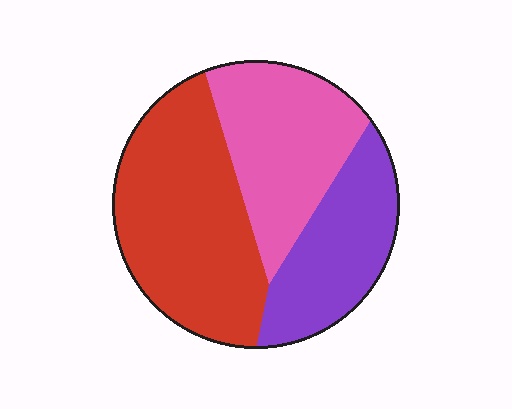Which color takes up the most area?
Red, at roughly 45%.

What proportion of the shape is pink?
Pink takes up about one third (1/3) of the shape.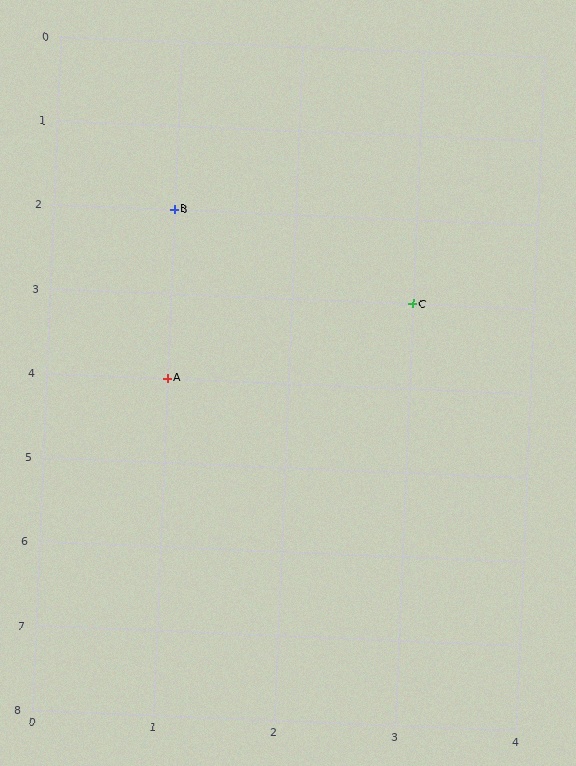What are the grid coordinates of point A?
Point A is at grid coordinates (1, 4).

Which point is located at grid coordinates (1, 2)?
Point B is at (1, 2).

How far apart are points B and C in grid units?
Points B and C are 2 columns and 1 row apart (about 2.2 grid units diagonally).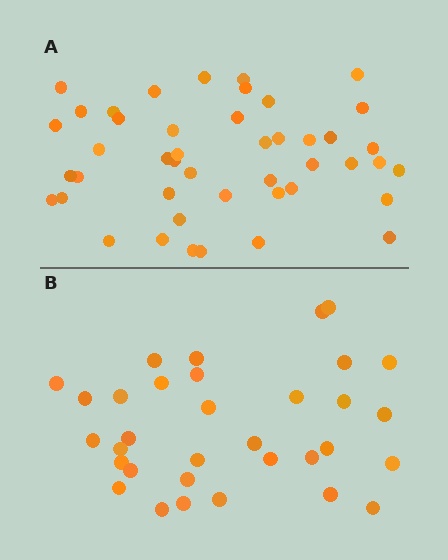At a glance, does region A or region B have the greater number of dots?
Region A (the top region) has more dots.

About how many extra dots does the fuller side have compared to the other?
Region A has roughly 12 or so more dots than region B.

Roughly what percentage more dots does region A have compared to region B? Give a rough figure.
About 35% more.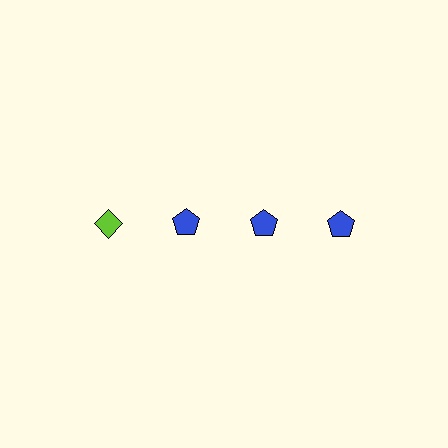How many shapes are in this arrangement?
There are 4 shapes arranged in a grid pattern.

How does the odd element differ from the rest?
It differs in both color (lime instead of blue) and shape (diamond instead of pentagon).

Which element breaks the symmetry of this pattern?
The lime diamond in the top row, leftmost column breaks the symmetry. All other shapes are blue pentagons.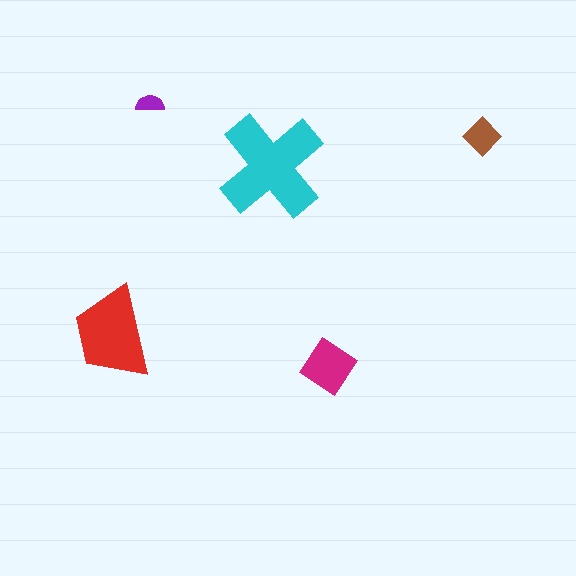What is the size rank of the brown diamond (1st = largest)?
4th.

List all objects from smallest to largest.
The purple semicircle, the brown diamond, the magenta diamond, the red trapezoid, the cyan cross.